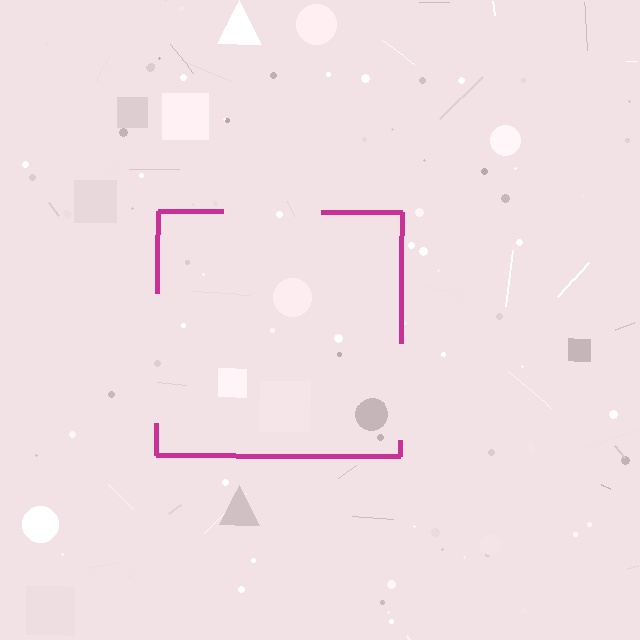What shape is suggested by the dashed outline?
The dashed outline suggests a square.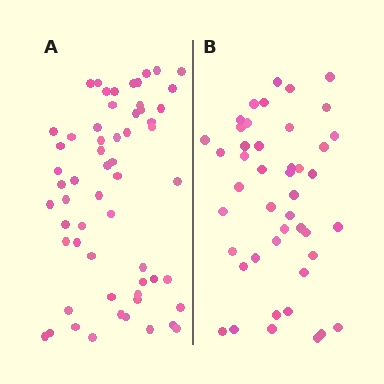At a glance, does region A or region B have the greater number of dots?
Region A (the left region) has more dots.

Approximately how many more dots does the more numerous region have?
Region A has approximately 15 more dots than region B.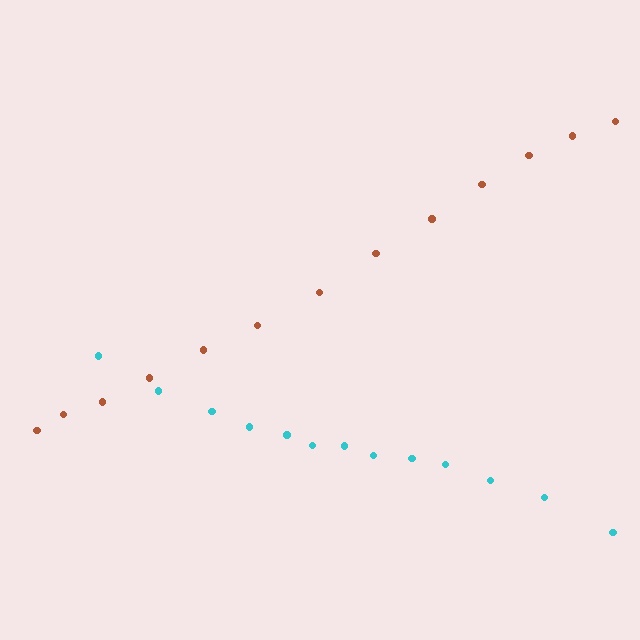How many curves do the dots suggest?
There are 2 distinct paths.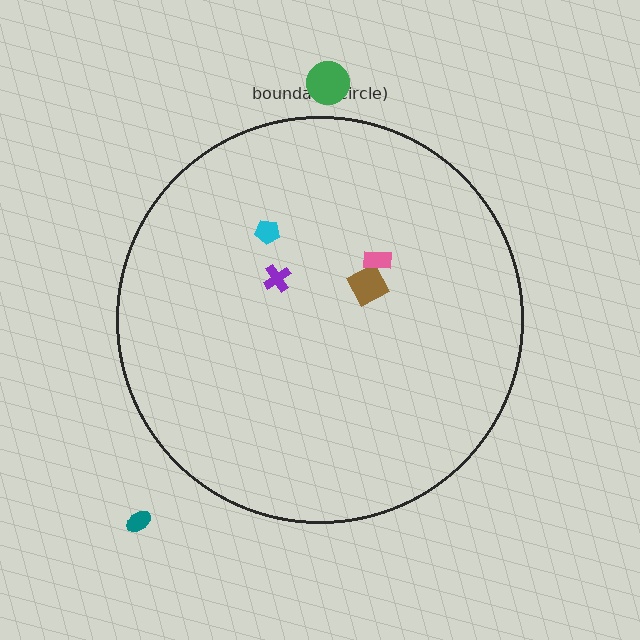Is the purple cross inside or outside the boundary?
Inside.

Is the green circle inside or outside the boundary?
Outside.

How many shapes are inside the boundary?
4 inside, 2 outside.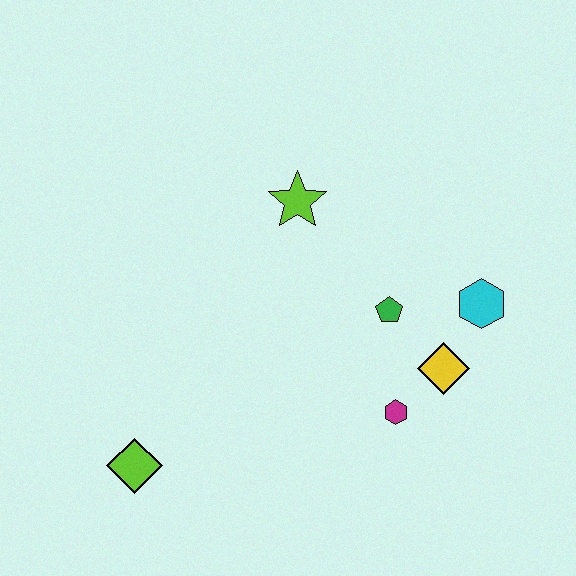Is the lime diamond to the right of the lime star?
No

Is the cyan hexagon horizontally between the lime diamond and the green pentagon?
No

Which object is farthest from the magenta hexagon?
The lime diamond is farthest from the magenta hexagon.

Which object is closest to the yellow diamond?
The magenta hexagon is closest to the yellow diamond.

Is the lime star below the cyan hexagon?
No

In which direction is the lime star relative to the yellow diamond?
The lime star is above the yellow diamond.